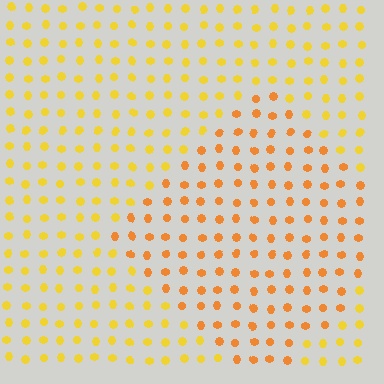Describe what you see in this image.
The image is filled with small yellow elements in a uniform arrangement. A diamond-shaped region is visible where the elements are tinted to a slightly different hue, forming a subtle color boundary.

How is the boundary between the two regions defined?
The boundary is defined purely by a slight shift in hue (about 24 degrees). Spacing, size, and orientation are identical on both sides.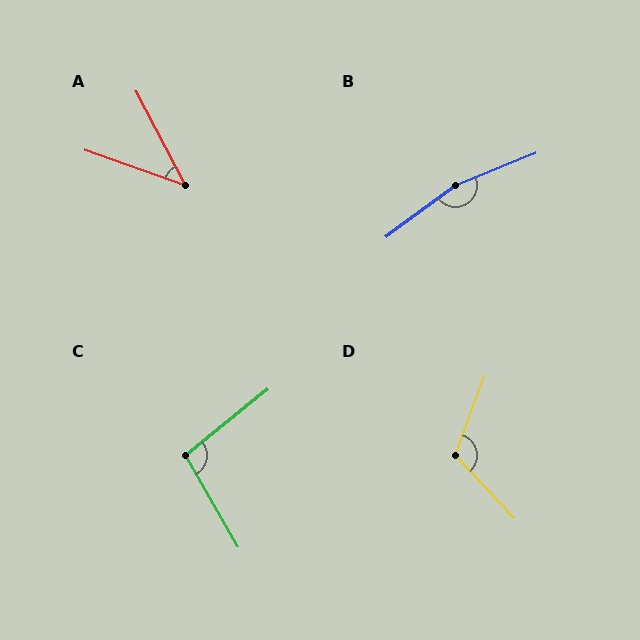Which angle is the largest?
B, at approximately 166 degrees.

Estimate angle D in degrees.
Approximately 116 degrees.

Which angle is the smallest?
A, at approximately 43 degrees.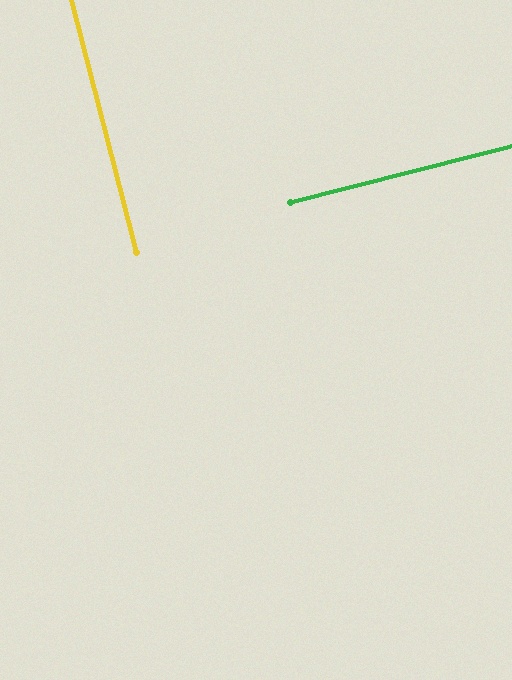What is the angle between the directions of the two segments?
Approximately 90 degrees.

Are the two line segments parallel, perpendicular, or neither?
Perpendicular — they meet at approximately 90°.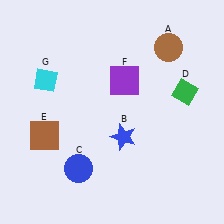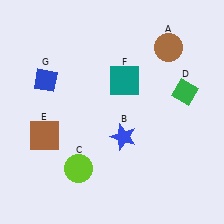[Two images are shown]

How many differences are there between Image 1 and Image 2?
There are 3 differences between the two images.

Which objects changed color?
C changed from blue to lime. F changed from purple to teal. G changed from cyan to blue.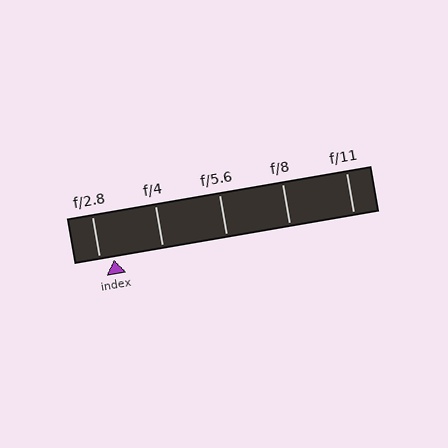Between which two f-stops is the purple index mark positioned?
The index mark is between f/2.8 and f/4.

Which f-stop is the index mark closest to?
The index mark is closest to f/2.8.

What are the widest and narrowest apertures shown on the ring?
The widest aperture shown is f/2.8 and the narrowest is f/11.